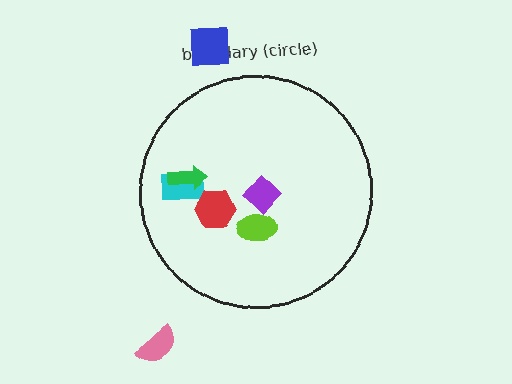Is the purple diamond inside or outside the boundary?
Inside.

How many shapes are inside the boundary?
5 inside, 2 outside.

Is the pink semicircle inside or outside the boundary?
Outside.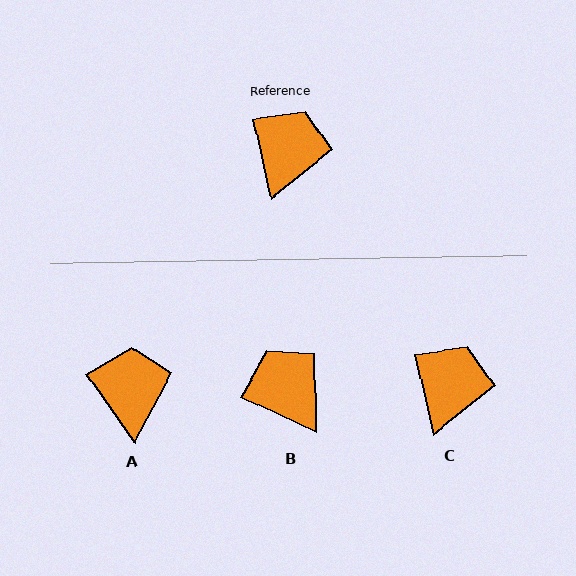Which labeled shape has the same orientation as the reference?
C.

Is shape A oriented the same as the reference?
No, it is off by about 23 degrees.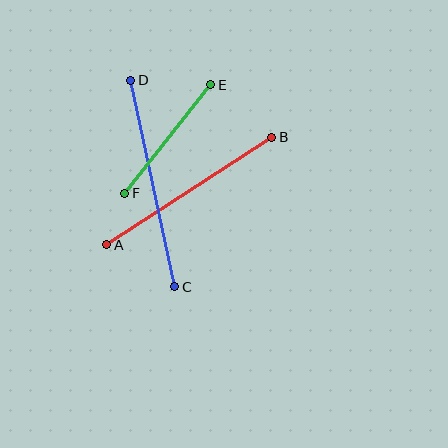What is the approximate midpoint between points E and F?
The midpoint is at approximately (168, 139) pixels.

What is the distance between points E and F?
The distance is approximately 138 pixels.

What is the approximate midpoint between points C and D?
The midpoint is at approximately (153, 184) pixels.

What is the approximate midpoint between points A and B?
The midpoint is at approximately (189, 191) pixels.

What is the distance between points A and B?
The distance is approximately 197 pixels.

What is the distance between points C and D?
The distance is approximately 211 pixels.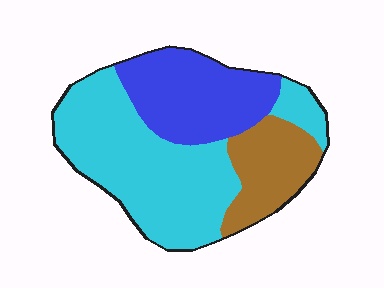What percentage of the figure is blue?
Blue takes up about one quarter (1/4) of the figure.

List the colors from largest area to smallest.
From largest to smallest: cyan, blue, brown.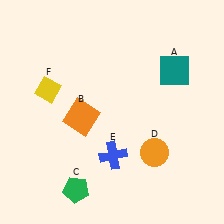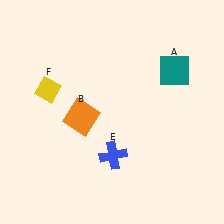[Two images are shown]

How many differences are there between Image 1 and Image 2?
There are 2 differences between the two images.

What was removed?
The orange circle (D), the green pentagon (C) were removed in Image 2.